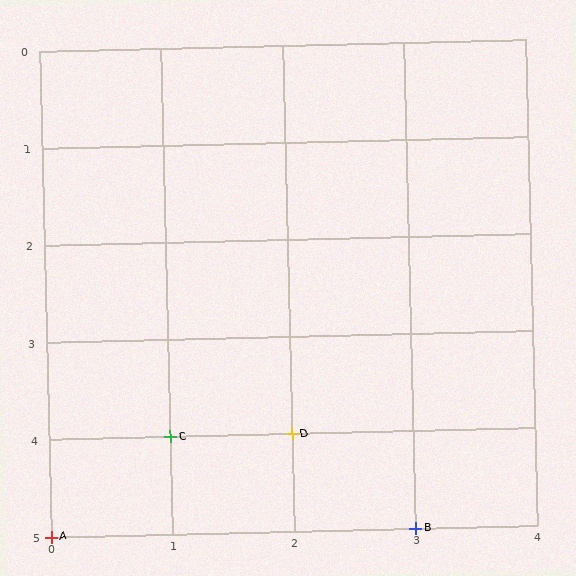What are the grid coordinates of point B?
Point B is at grid coordinates (3, 5).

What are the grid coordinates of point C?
Point C is at grid coordinates (1, 4).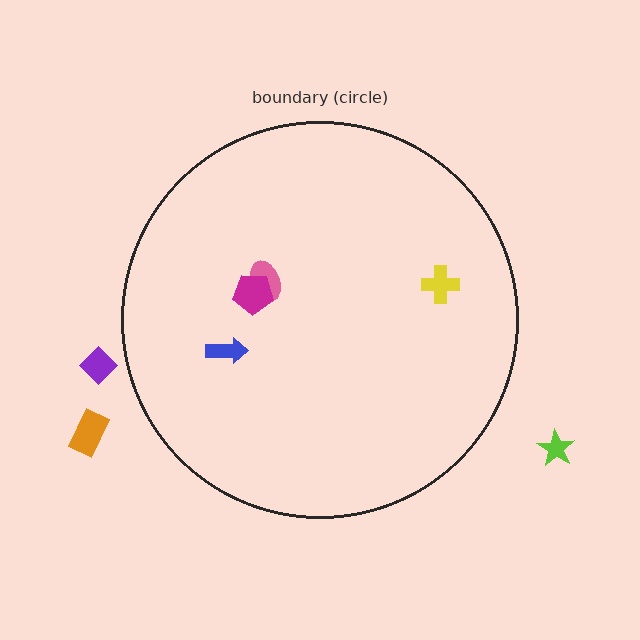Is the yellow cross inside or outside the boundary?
Inside.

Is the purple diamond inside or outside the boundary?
Outside.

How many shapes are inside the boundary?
4 inside, 3 outside.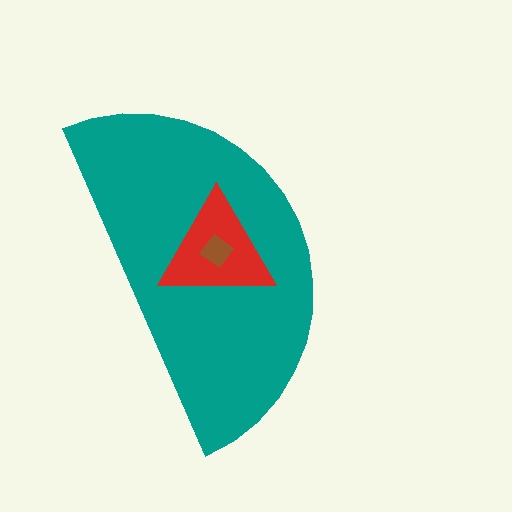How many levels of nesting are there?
3.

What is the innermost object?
The brown diamond.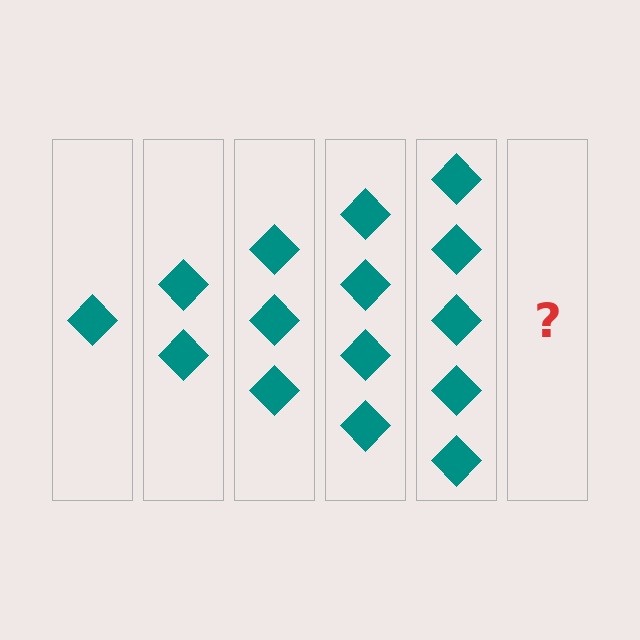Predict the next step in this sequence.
The next step is 6 diamonds.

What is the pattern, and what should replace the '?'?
The pattern is that each step adds one more diamond. The '?' should be 6 diamonds.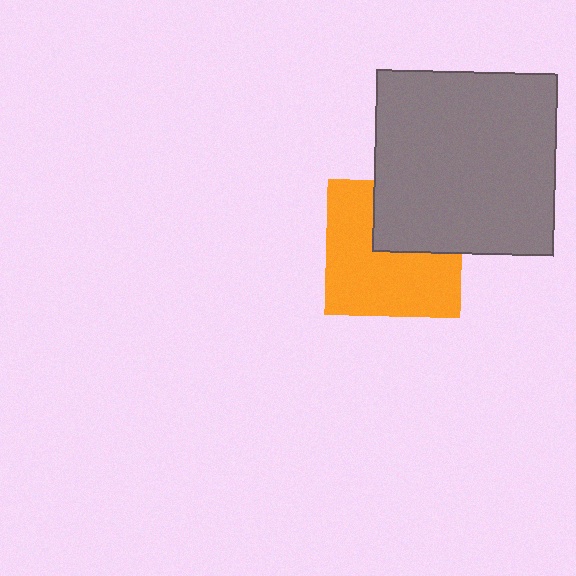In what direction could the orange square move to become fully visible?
The orange square could move down. That would shift it out from behind the gray square entirely.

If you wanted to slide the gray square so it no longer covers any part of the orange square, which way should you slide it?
Slide it up — that is the most direct way to separate the two shapes.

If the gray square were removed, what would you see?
You would see the complete orange square.